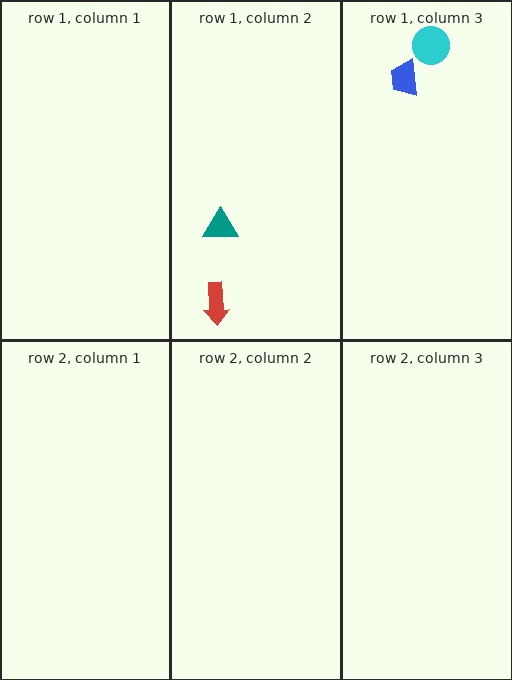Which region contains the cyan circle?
The row 1, column 3 region.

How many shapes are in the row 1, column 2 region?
2.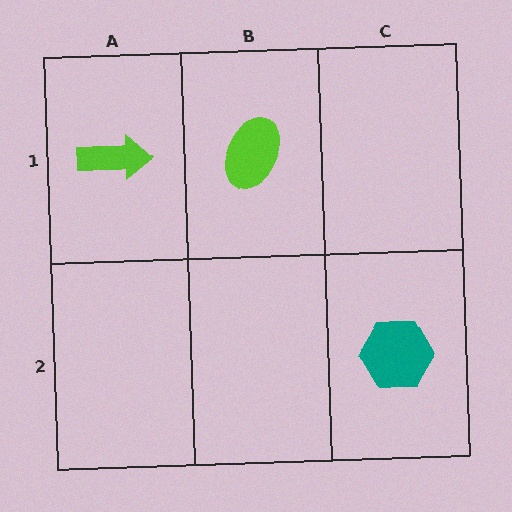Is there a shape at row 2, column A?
No, that cell is empty.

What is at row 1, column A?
A lime arrow.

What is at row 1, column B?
A lime ellipse.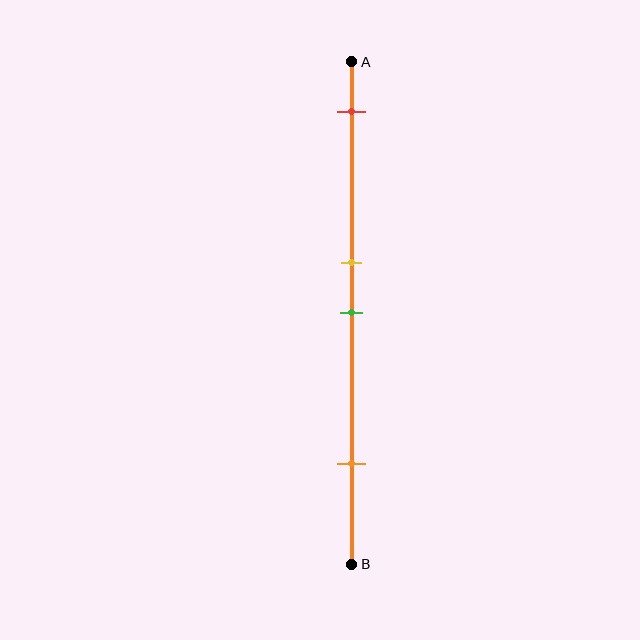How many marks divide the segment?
There are 4 marks dividing the segment.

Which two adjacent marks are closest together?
The yellow and green marks are the closest adjacent pair.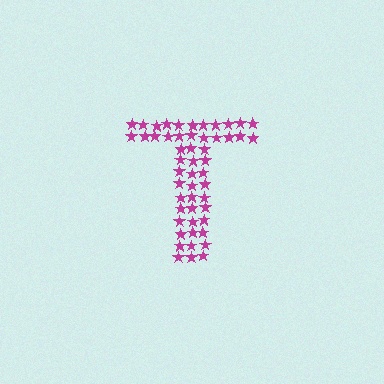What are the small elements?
The small elements are stars.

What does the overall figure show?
The overall figure shows the letter T.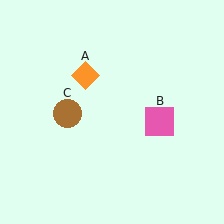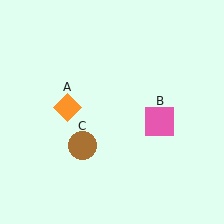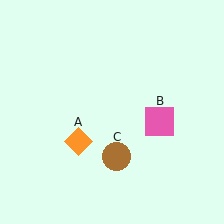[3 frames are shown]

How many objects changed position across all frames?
2 objects changed position: orange diamond (object A), brown circle (object C).